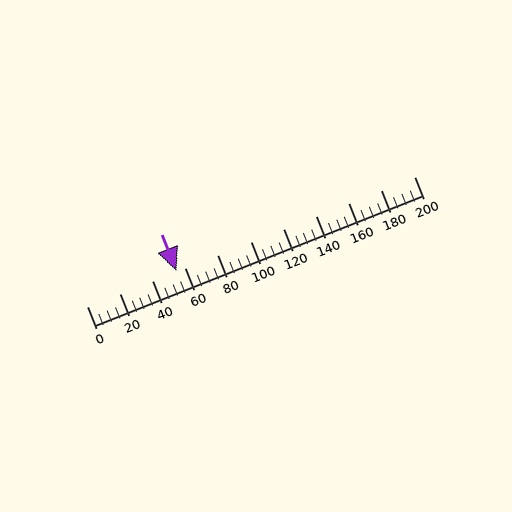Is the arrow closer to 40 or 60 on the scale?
The arrow is closer to 60.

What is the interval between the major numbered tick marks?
The major tick marks are spaced 20 units apart.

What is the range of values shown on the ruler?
The ruler shows values from 0 to 200.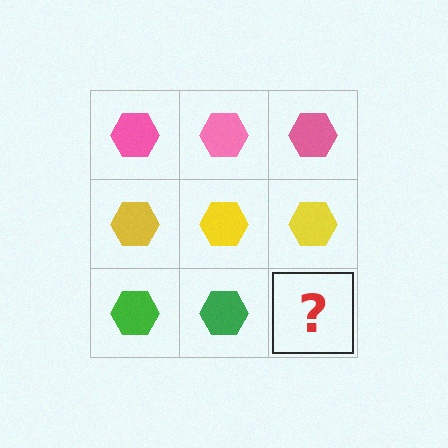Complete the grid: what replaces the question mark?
The question mark should be replaced with a green hexagon.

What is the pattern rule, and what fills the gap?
The rule is that each row has a consistent color. The gap should be filled with a green hexagon.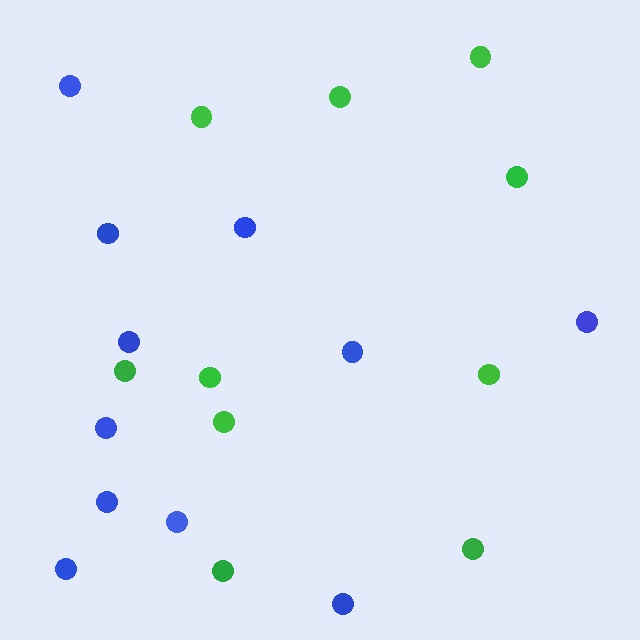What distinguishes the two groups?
There are 2 groups: one group of blue circles (11) and one group of green circles (10).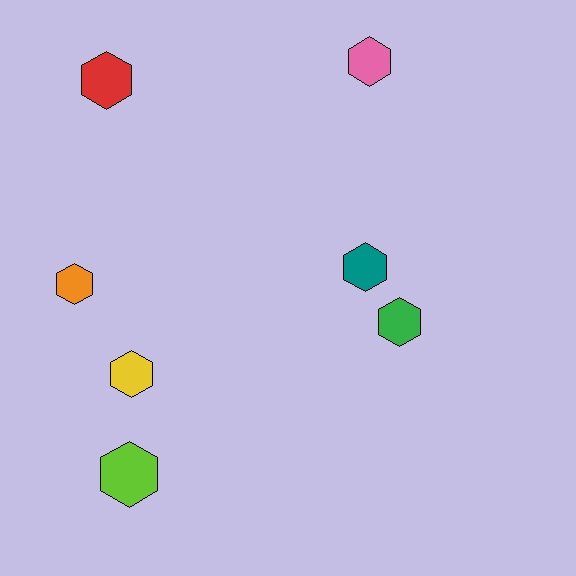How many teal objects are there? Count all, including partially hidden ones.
There is 1 teal object.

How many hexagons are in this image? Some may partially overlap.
There are 7 hexagons.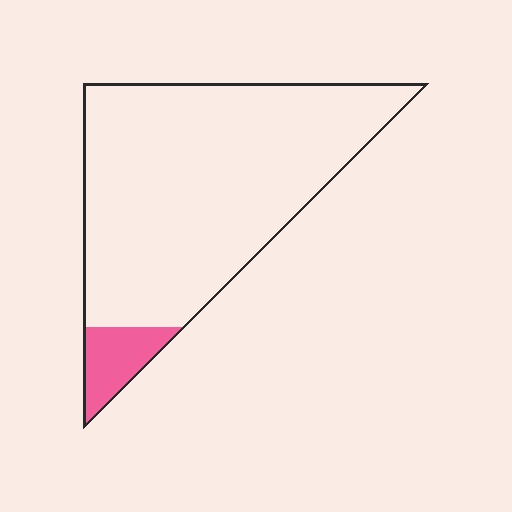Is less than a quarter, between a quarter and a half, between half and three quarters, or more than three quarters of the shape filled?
Less than a quarter.